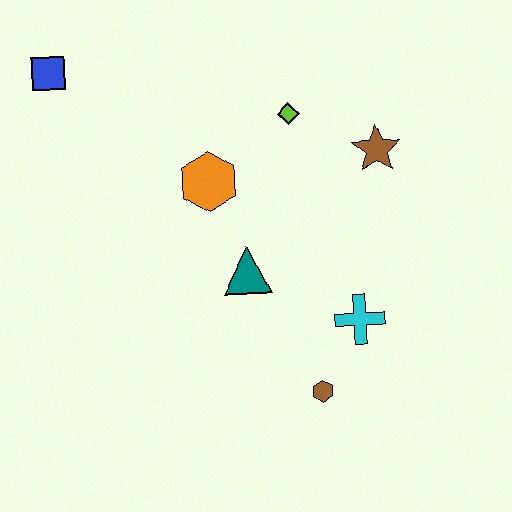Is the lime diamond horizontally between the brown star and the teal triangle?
Yes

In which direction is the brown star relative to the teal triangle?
The brown star is to the right of the teal triangle.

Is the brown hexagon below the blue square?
Yes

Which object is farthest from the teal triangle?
The blue square is farthest from the teal triangle.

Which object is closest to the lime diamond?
The brown star is closest to the lime diamond.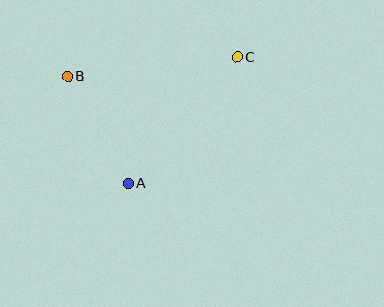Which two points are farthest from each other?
Points B and C are farthest from each other.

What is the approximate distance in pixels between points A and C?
The distance between A and C is approximately 167 pixels.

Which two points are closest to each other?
Points A and B are closest to each other.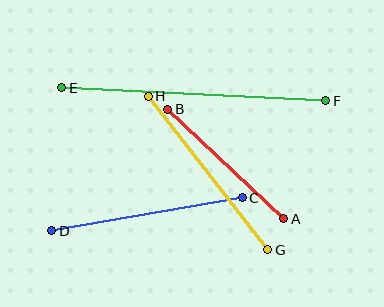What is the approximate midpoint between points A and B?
The midpoint is at approximately (226, 164) pixels.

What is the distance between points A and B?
The distance is approximately 160 pixels.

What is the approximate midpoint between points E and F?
The midpoint is at approximately (194, 94) pixels.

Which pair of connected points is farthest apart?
Points E and F are farthest apart.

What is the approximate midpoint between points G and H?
The midpoint is at approximately (208, 173) pixels.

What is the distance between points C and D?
The distance is approximately 194 pixels.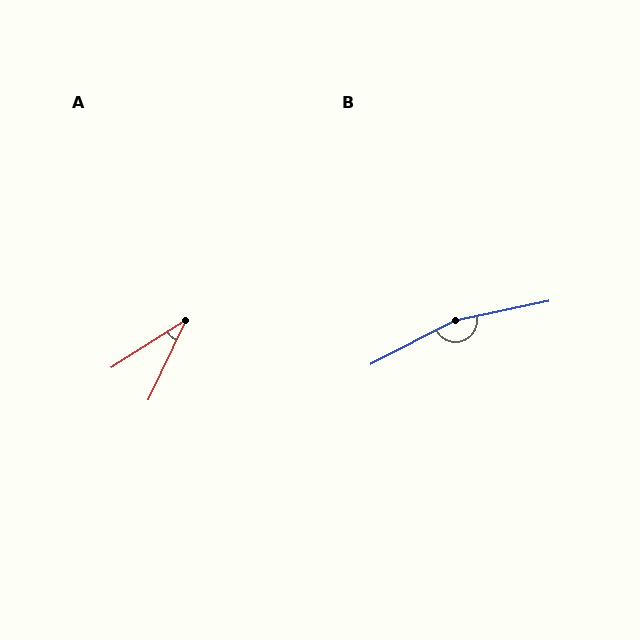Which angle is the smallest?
A, at approximately 32 degrees.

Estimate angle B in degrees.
Approximately 165 degrees.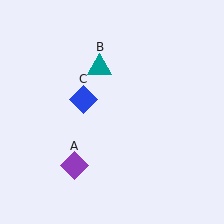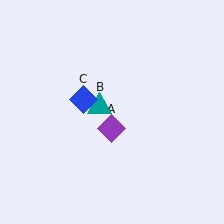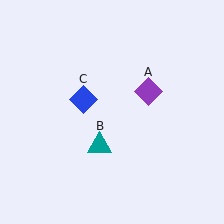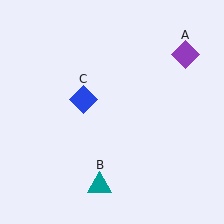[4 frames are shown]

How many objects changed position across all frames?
2 objects changed position: purple diamond (object A), teal triangle (object B).